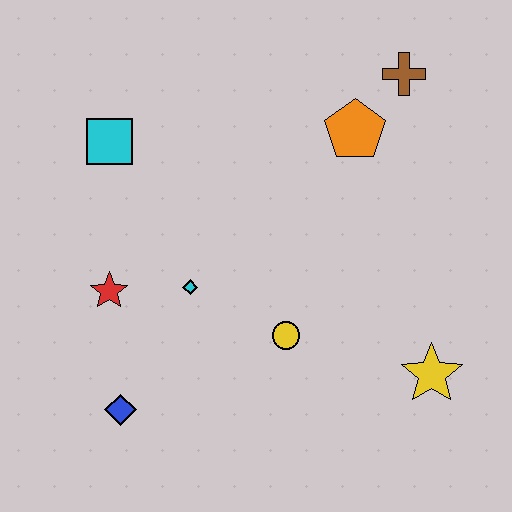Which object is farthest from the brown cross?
The blue diamond is farthest from the brown cross.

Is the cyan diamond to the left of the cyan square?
No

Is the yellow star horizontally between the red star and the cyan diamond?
No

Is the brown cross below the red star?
No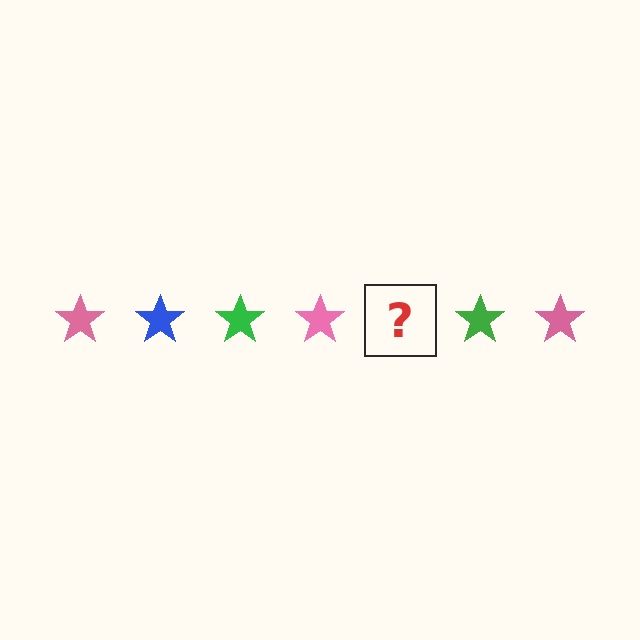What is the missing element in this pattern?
The missing element is a blue star.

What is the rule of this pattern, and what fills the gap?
The rule is that the pattern cycles through pink, blue, green stars. The gap should be filled with a blue star.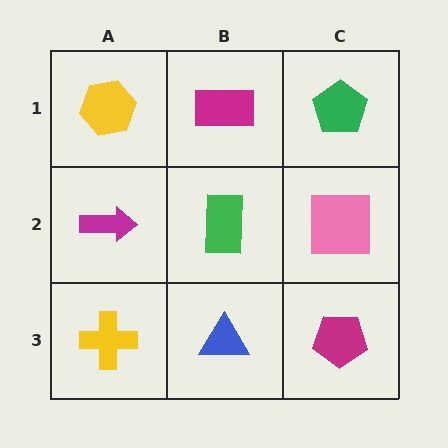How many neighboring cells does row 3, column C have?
2.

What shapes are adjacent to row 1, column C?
A pink square (row 2, column C), a magenta rectangle (row 1, column B).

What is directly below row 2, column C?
A magenta pentagon.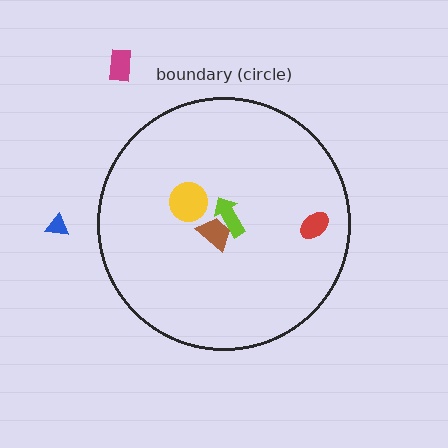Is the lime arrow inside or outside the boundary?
Inside.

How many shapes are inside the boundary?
4 inside, 2 outside.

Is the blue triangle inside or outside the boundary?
Outside.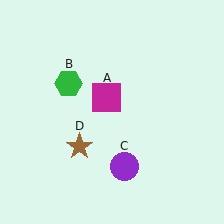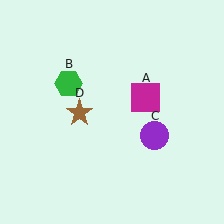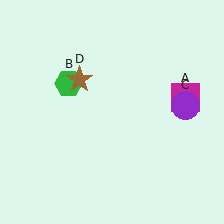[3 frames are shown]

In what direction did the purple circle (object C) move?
The purple circle (object C) moved up and to the right.